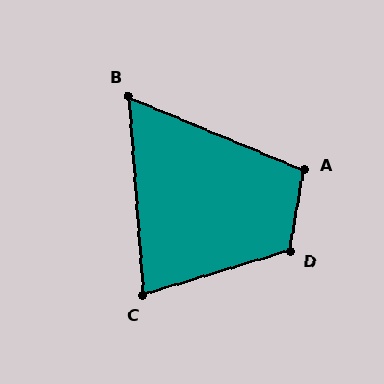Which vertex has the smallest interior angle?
B, at approximately 63 degrees.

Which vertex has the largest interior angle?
D, at approximately 117 degrees.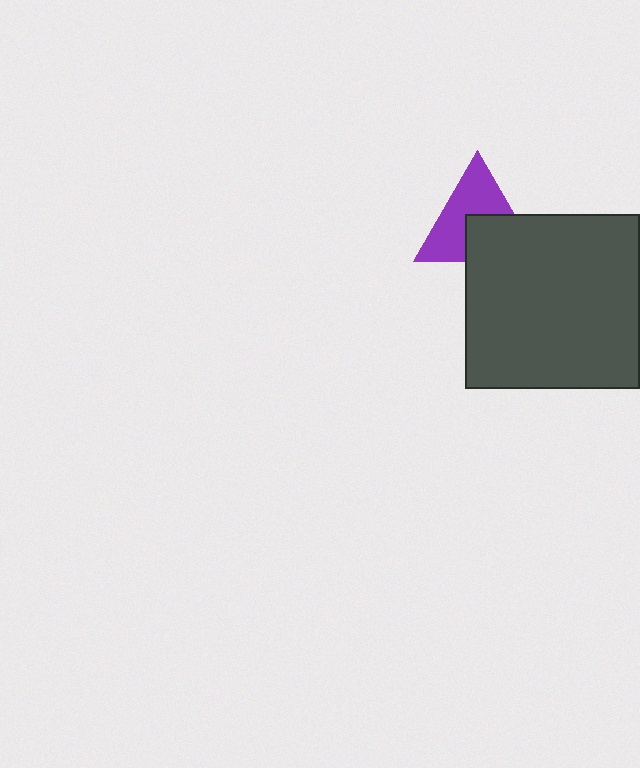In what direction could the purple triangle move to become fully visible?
The purple triangle could move up. That would shift it out from behind the dark gray square entirely.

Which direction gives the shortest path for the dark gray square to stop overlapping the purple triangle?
Moving down gives the shortest separation.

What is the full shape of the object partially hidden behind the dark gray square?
The partially hidden object is a purple triangle.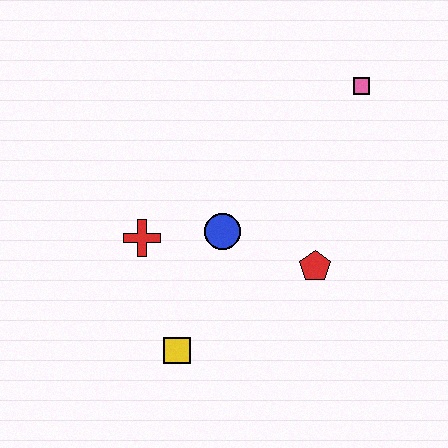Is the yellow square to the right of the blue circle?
No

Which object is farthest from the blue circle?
The pink square is farthest from the blue circle.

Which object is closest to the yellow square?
The red cross is closest to the yellow square.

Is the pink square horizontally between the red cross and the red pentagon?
No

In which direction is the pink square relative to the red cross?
The pink square is to the right of the red cross.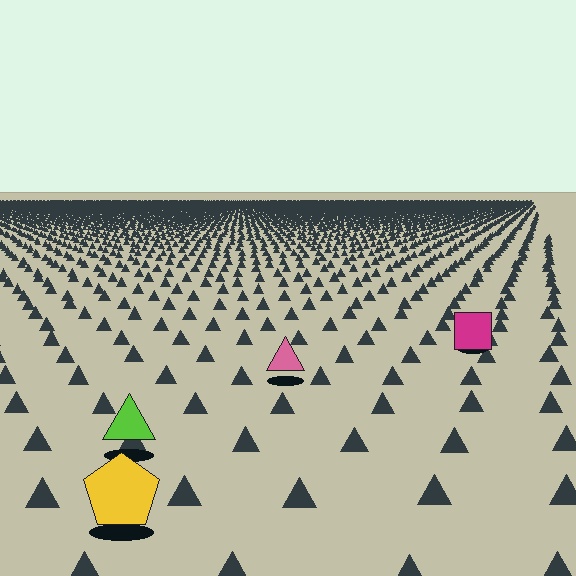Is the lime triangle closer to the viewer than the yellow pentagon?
No. The yellow pentagon is closer — you can tell from the texture gradient: the ground texture is coarser near it.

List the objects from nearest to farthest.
From nearest to farthest: the yellow pentagon, the lime triangle, the pink triangle, the magenta square.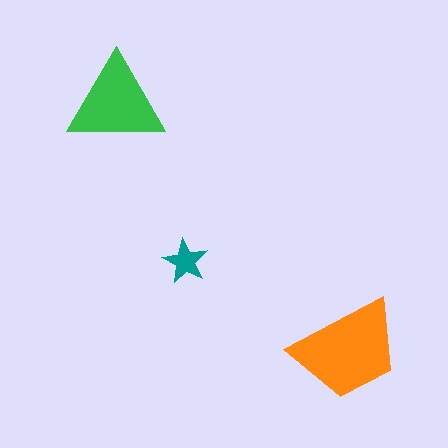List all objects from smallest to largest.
The teal star, the green triangle, the orange trapezoid.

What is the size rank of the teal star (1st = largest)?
3rd.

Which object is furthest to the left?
The green triangle is leftmost.